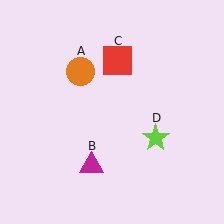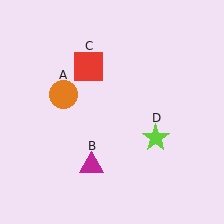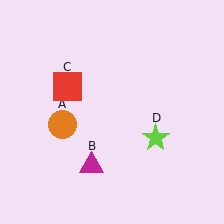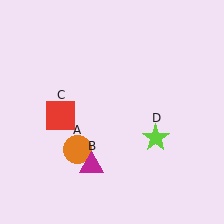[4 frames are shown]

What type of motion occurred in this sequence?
The orange circle (object A), red square (object C) rotated counterclockwise around the center of the scene.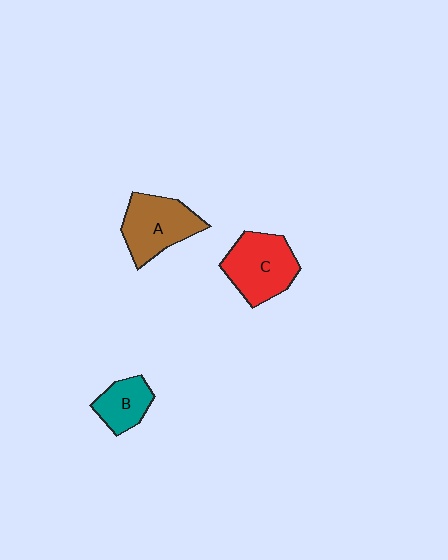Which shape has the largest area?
Shape C (red).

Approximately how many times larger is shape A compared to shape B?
Approximately 1.6 times.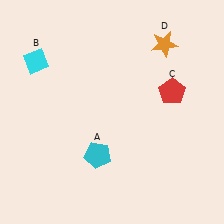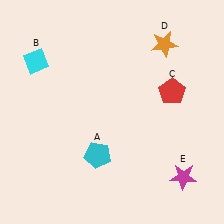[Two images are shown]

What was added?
A magenta star (E) was added in Image 2.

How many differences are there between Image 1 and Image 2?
There is 1 difference between the two images.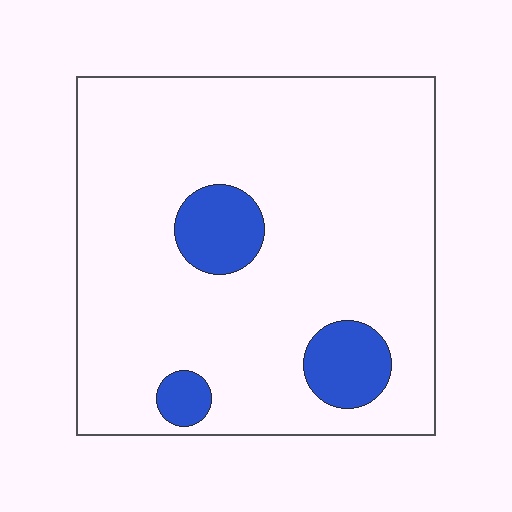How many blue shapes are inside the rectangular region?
3.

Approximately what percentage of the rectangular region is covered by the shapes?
Approximately 10%.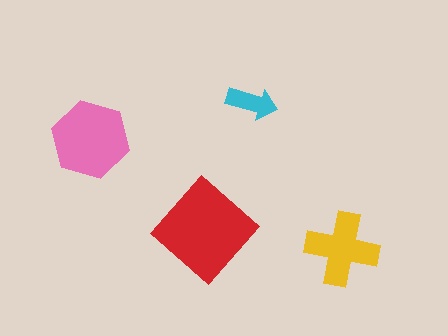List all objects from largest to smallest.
The red diamond, the pink hexagon, the yellow cross, the cyan arrow.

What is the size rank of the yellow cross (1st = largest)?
3rd.